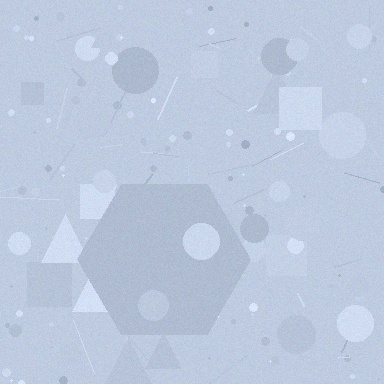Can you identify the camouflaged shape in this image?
The camouflaged shape is a hexagon.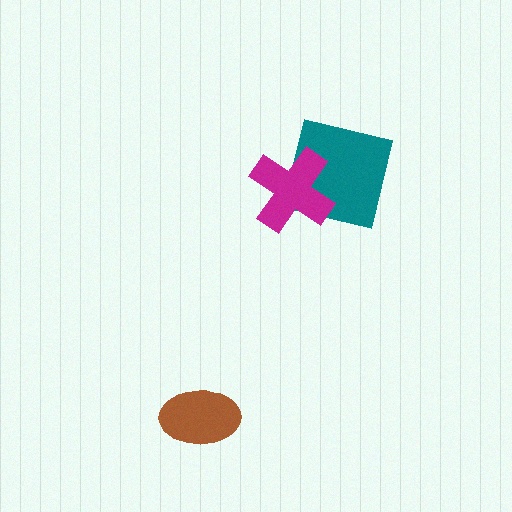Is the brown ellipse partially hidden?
No, no other shape covers it.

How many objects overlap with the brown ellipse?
0 objects overlap with the brown ellipse.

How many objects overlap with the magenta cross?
1 object overlaps with the magenta cross.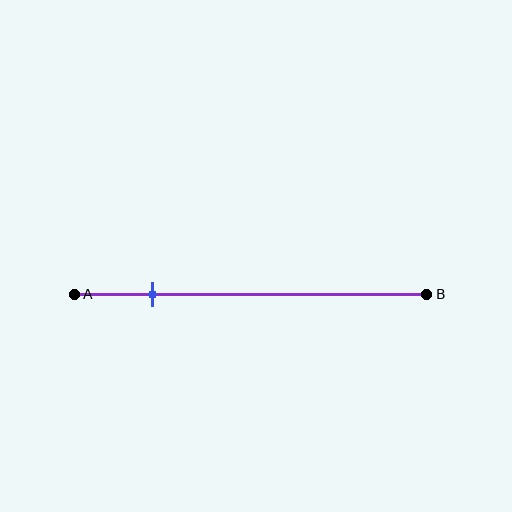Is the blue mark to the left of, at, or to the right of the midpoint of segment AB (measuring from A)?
The blue mark is to the left of the midpoint of segment AB.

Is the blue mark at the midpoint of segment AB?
No, the mark is at about 20% from A, not at the 50% midpoint.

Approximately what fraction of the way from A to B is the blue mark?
The blue mark is approximately 20% of the way from A to B.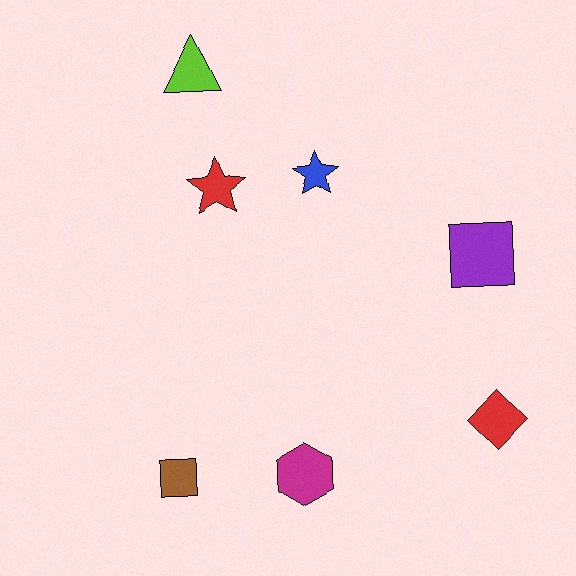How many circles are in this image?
There are no circles.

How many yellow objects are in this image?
There are no yellow objects.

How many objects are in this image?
There are 7 objects.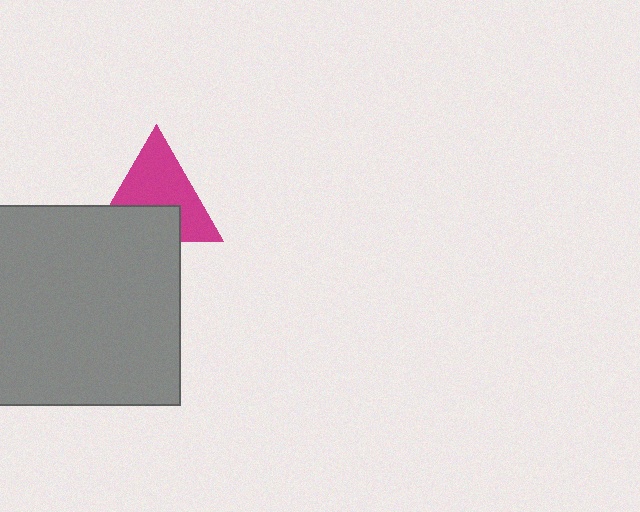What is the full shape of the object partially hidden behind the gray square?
The partially hidden object is a magenta triangle.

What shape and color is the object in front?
The object in front is a gray square.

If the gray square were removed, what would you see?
You would see the complete magenta triangle.